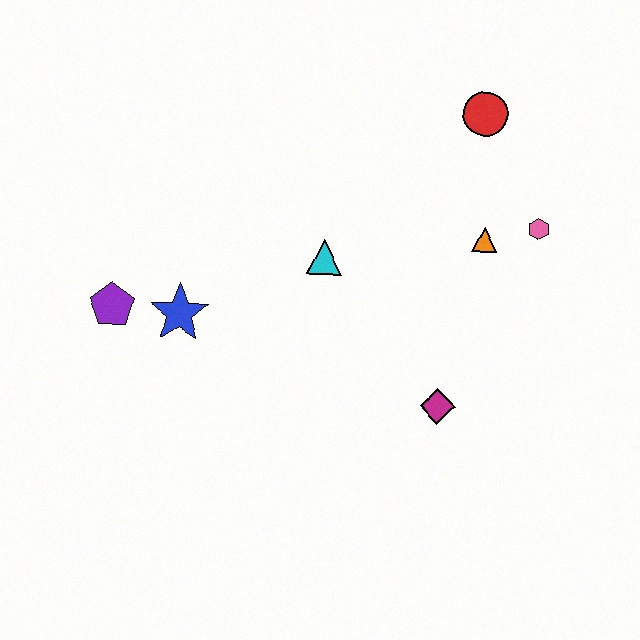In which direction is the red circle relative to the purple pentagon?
The red circle is to the right of the purple pentagon.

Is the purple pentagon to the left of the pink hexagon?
Yes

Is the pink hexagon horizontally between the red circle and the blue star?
No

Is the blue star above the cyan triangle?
No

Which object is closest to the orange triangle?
The pink hexagon is closest to the orange triangle.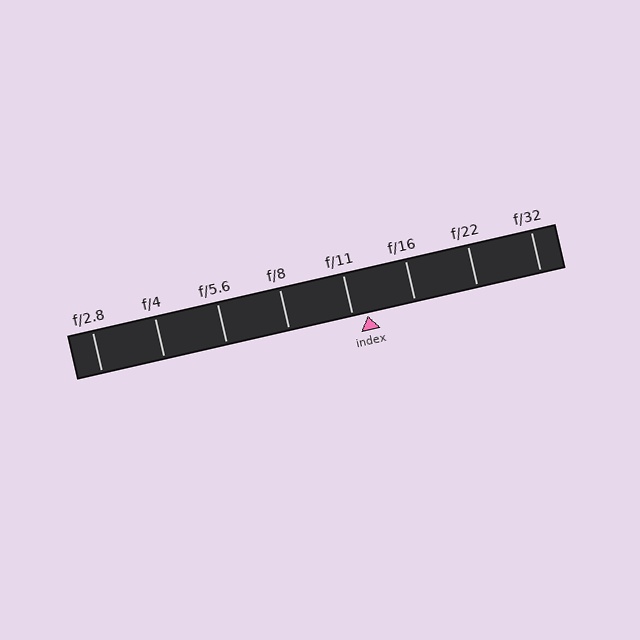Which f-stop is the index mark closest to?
The index mark is closest to f/11.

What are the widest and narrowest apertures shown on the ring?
The widest aperture shown is f/2.8 and the narrowest is f/32.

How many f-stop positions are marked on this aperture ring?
There are 8 f-stop positions marked.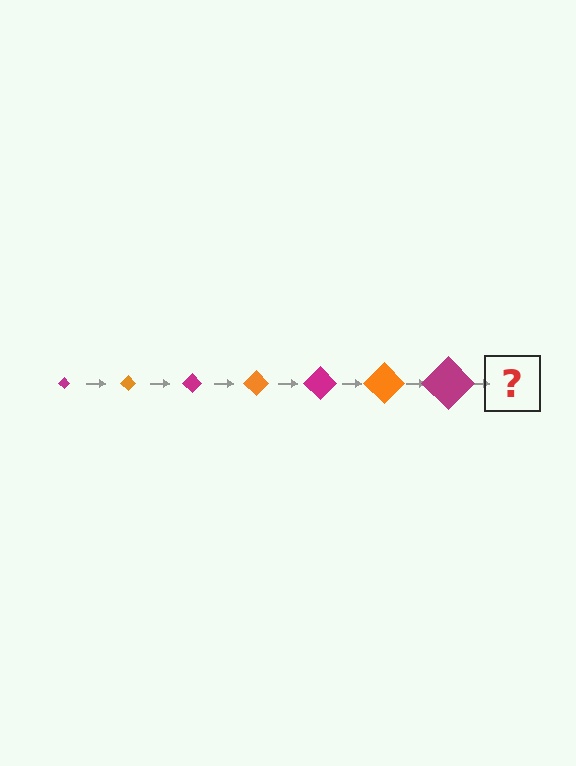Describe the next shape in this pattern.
It should be an orange diamond, larger than the previous one.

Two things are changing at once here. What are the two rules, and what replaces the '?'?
The two rules are that the diamond grows larger each step and the color cycles through magenta and orange. The '?' should be an orange diamond, larger than the previous one.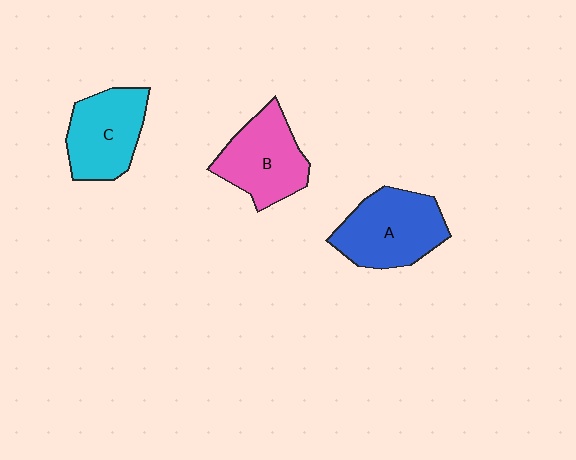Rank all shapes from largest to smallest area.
From largest to smallest: A (blue), B (pink), C (cyan).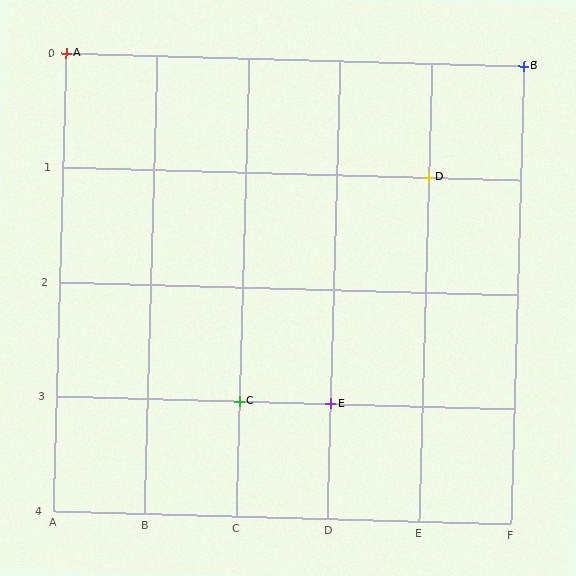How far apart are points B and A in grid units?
Points B and A are 5 columns apart.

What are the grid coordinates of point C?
Point C is at grid coordinates (C, 3).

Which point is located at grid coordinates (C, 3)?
Point C is at (C, 3).